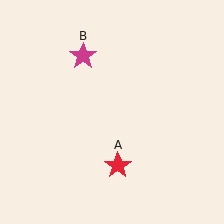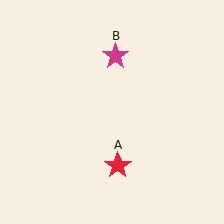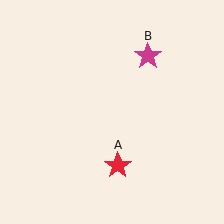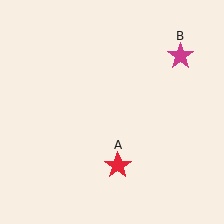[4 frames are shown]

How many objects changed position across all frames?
1 object changed position: magenta star (object B).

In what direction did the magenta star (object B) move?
The magenta star (object B) moved right.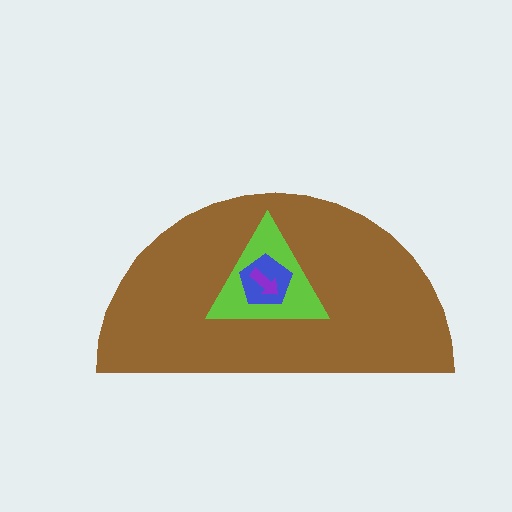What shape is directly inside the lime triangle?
The blue pentagon.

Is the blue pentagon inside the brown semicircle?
Yes.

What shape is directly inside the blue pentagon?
The purple arrow.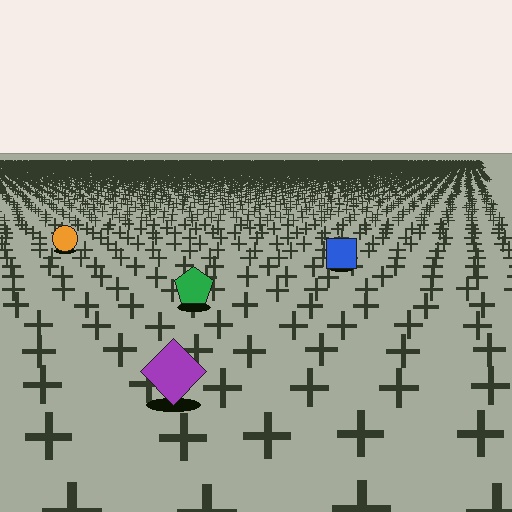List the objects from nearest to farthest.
From nearest to farthest: the purple diamond, the green pentagon, the blue square, the orange circle.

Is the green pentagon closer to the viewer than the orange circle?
Yes. The green pentagon is closer — you can tell from the texture gradient: the ground texture is coarser near it.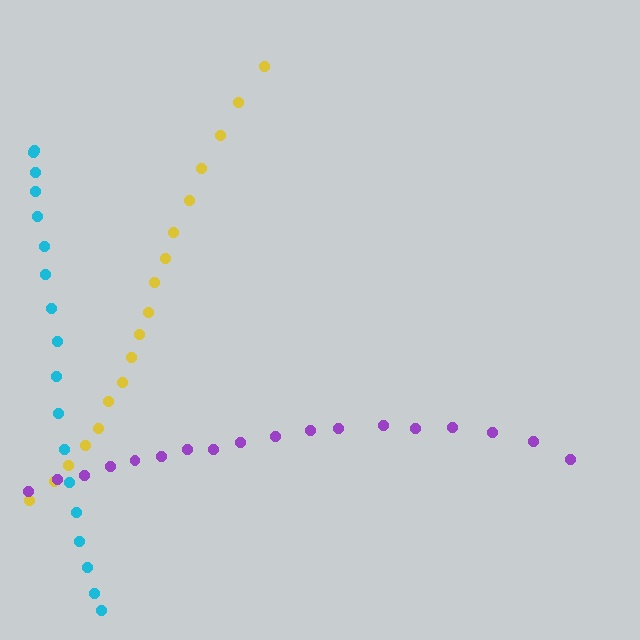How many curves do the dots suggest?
There are 3 distinct paths.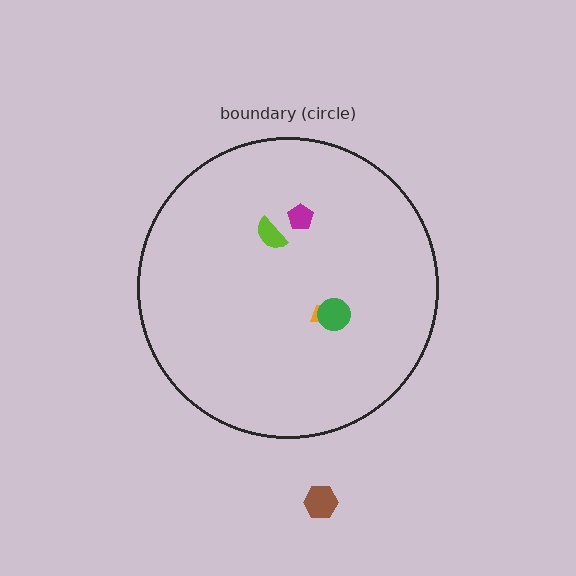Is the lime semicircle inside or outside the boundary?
Inside.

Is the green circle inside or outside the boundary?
Inside.